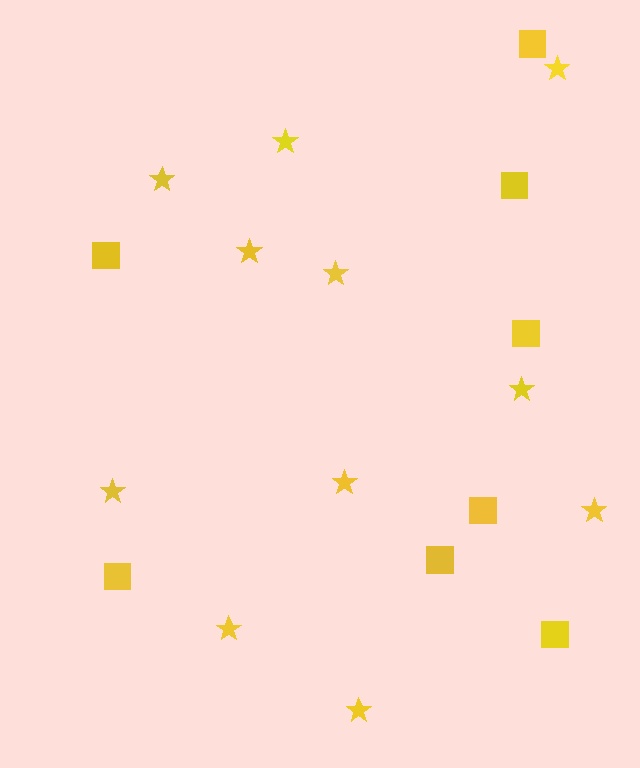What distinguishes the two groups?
There are 2 groups: one group of squares (8) and one group of stars (11).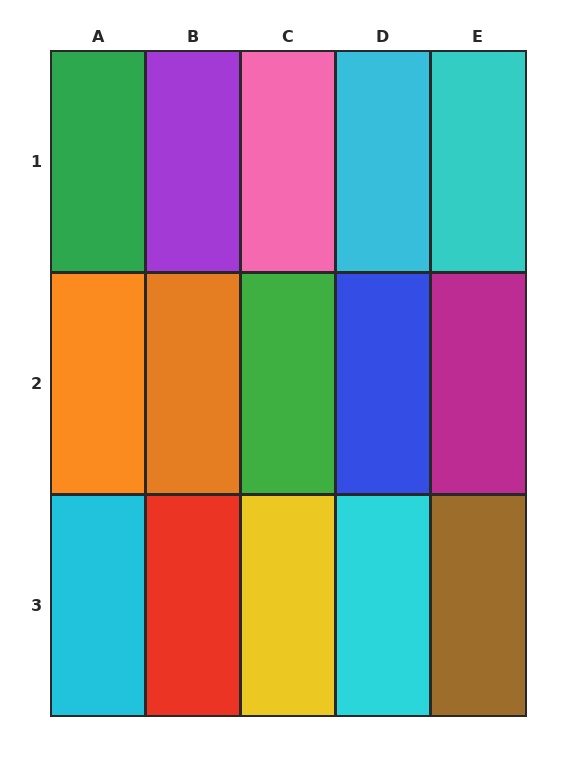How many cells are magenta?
1 cell is magenta.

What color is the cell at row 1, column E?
Cyan.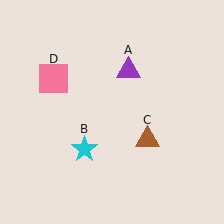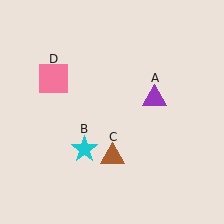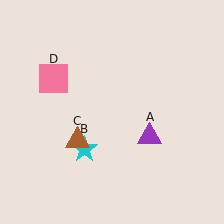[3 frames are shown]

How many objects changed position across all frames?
2 objects changed position: purple triangle (object A), brown triangle (object C).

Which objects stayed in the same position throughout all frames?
Cyan star (object B) and pink square (object D) remained stationary.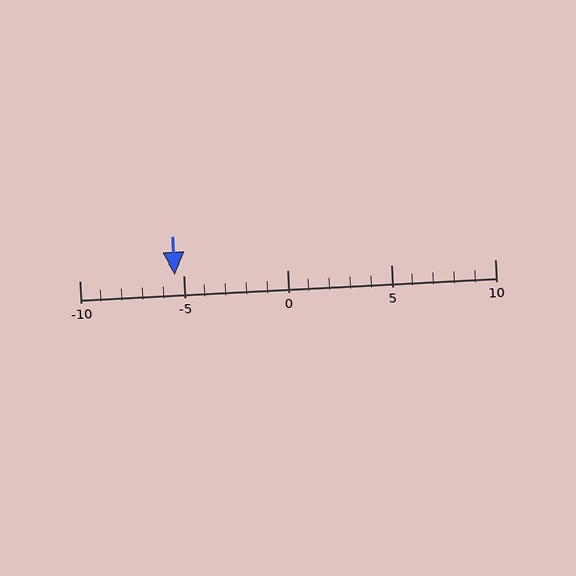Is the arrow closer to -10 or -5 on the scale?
The arrow is closer to -5.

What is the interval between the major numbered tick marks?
The major tick marks are spaced 5 units apart.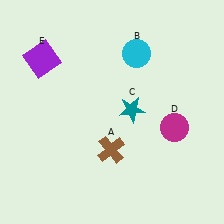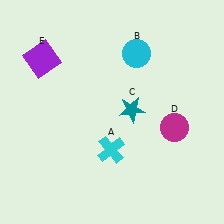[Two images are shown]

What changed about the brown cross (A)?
In Image 1, A is brown. In Image 2, it changed to cyan.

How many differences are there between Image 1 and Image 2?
There is 1 difference between the two images.